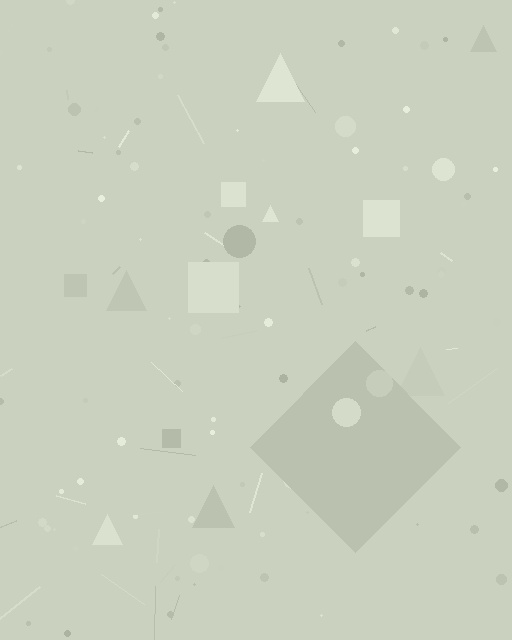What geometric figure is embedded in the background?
A diamond is embedded in the background.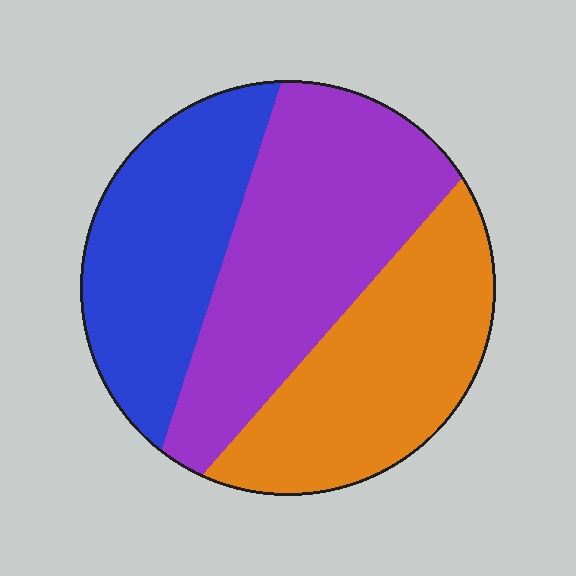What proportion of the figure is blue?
Blue covers 29% of the figure.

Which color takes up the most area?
Purple, at roughly 40%.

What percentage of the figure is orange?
Orange takes up about one third (1/3) of the figure.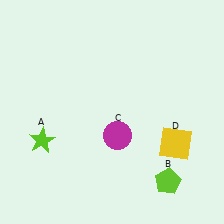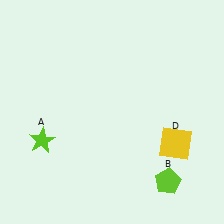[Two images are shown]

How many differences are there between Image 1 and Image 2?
There is 1 difference between the two images.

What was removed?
The magenta circle (C) was removed in Image 2.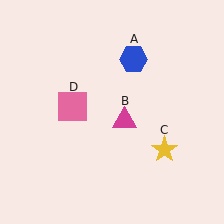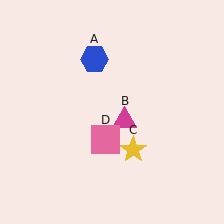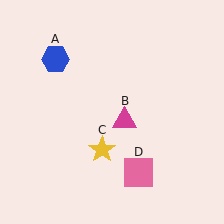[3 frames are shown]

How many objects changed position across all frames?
3 objects changed position: blue hexagon (object A), yellow star (object C), pink square (object D).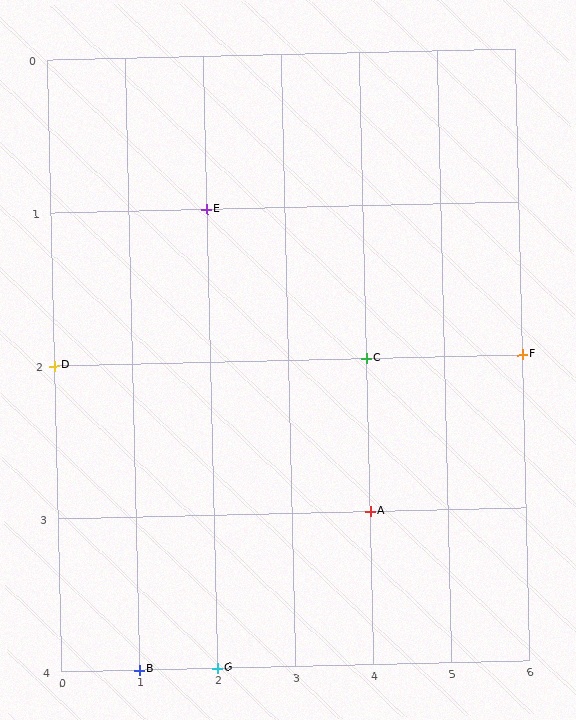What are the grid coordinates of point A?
Point A is at grid coordinates (4, 3).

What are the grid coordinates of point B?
Point B is at grid coordinates (1, 4).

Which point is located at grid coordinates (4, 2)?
Point C is at (4, 2).